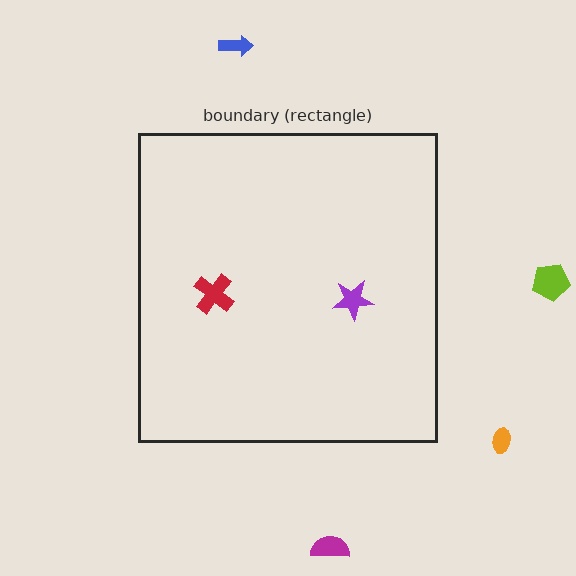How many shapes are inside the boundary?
2 inside, 4 outside.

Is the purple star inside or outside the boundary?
Inside.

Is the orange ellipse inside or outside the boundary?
Outside.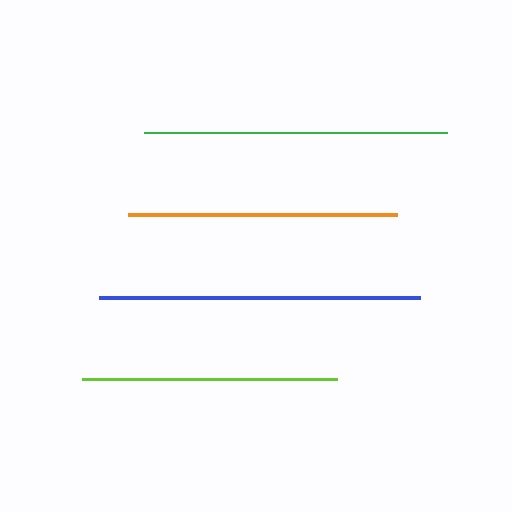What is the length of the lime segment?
The lime segment is approximately 255 pixels long.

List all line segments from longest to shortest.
From longest to shortest: blue, green, orange, lime.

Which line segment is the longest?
The blue line is the longest at approximately 321 pixels.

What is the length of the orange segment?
The orange segment is approximately 269 pixels long.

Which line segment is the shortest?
The lime line is the shortest at approximately 255 pixels.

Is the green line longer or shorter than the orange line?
The green line is longer than the orange line.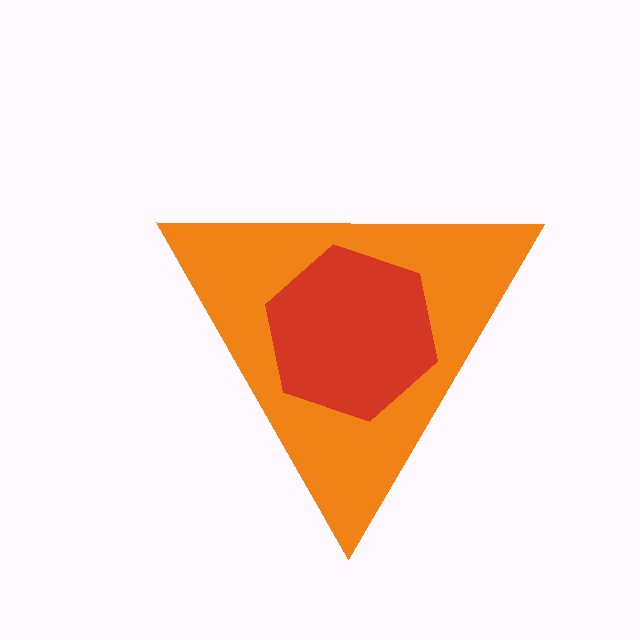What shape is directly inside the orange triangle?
The red hexagon.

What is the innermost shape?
The red hexagon.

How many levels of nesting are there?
2.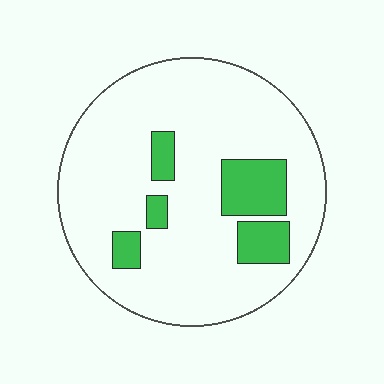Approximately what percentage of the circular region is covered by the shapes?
Approximately 15%.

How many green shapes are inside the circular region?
5.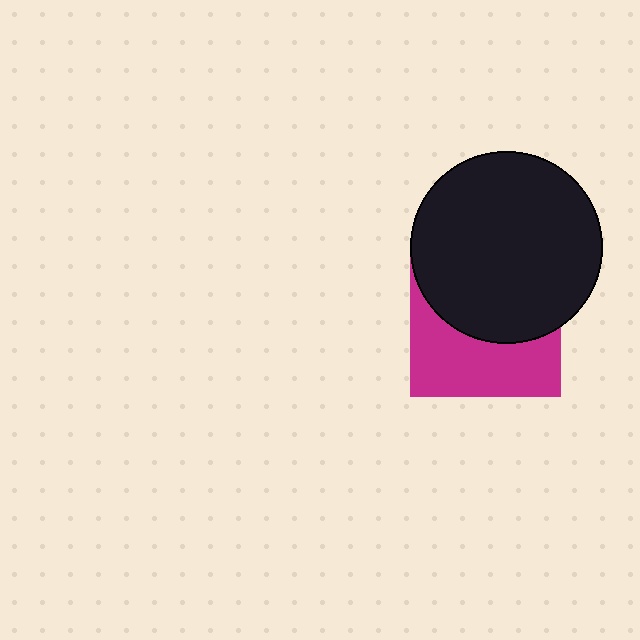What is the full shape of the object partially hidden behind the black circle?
The partially hidden object is a magenta square.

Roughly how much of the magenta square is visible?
About half of it is visible (roughly 46%).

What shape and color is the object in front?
The object in front is a black circle.